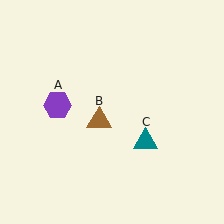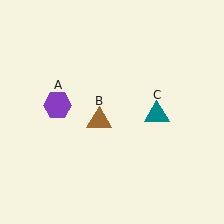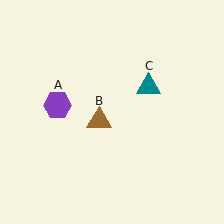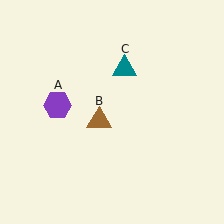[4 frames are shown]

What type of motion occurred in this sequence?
The teal triangle (object C) rotated counterclockwise around the center of the scene.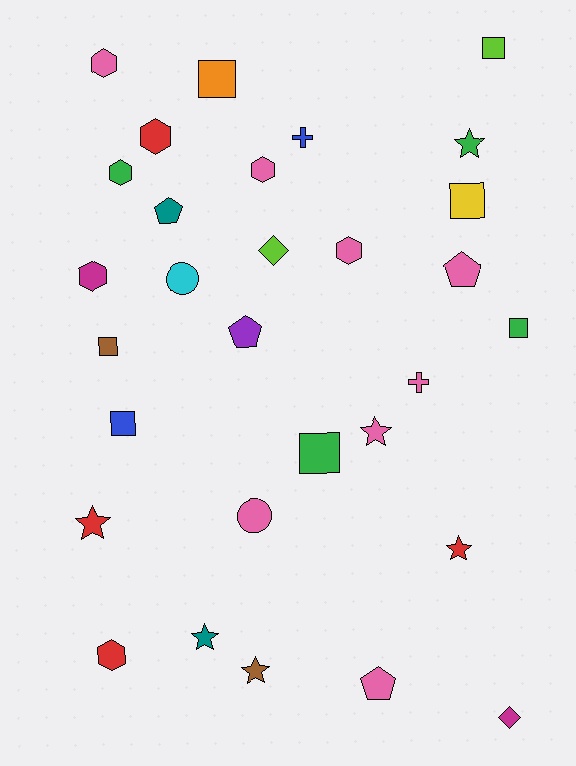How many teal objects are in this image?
There are 2 teal objects.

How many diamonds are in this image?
There are 2 diamonds.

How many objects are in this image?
There are 30 objects.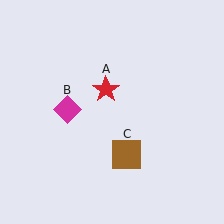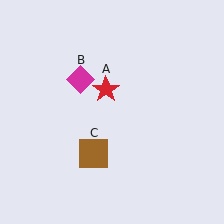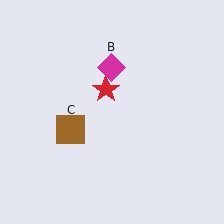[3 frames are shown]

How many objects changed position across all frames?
2 objects changed position: magenta diamond (object B), brown square (object C).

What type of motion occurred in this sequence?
The magenta diamond (object B), brown square (object C) rotated clockwise around the center of the scene.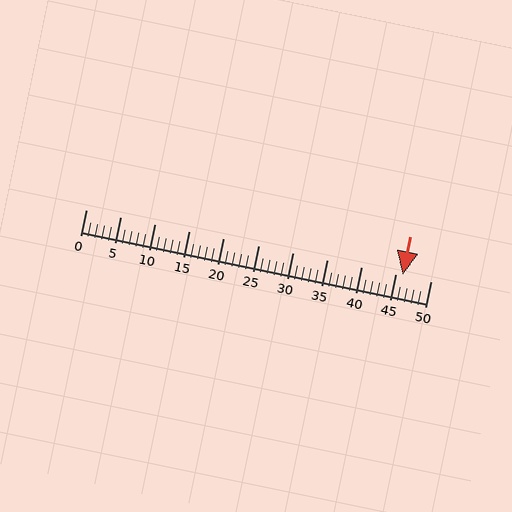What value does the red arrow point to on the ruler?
The red arrow points to approximately 46.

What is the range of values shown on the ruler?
The ruler shows values from 0 to 50.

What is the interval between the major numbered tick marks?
The major tick marks are spaced 5 units apart.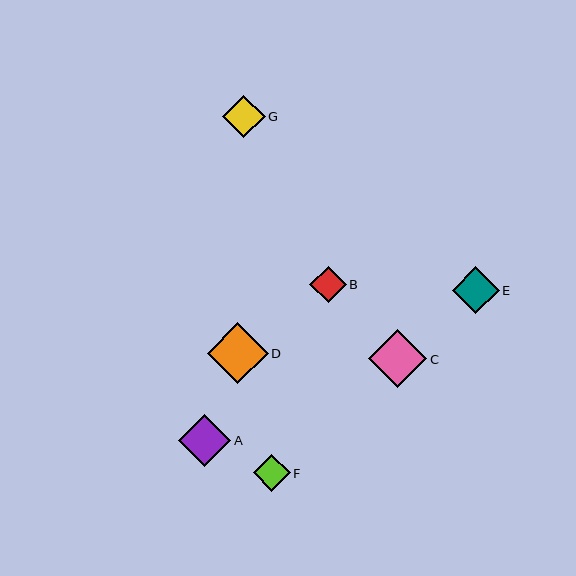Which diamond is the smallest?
Diamond B is the smallest with a size of approximately 36 pixels.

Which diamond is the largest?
Diamond D is the largest with a size of approximately 61 pixels.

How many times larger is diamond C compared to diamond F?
Diamond C is approximately 1.6 times the size of diamond F.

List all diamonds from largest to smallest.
From largest to smallest: D, C, A, E, G, F, B.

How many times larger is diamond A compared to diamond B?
Diamond A is approximately 1.4 times the size of diamond B.